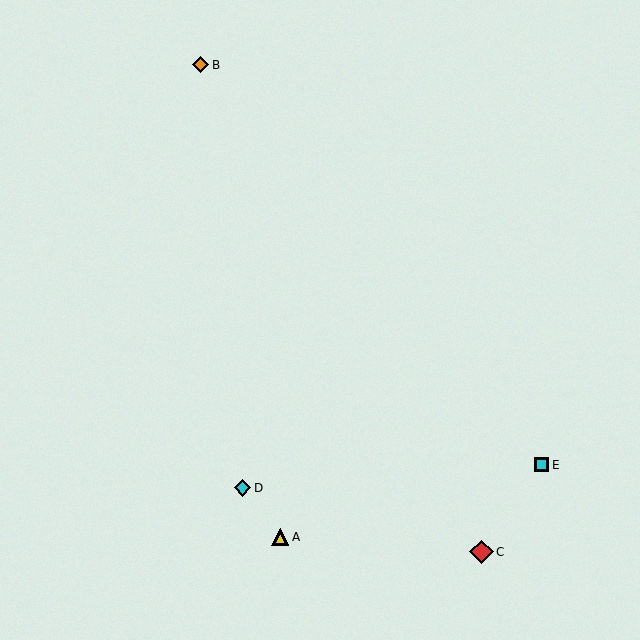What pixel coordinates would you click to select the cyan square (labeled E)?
Click at (542, 465) to select the cyan square E.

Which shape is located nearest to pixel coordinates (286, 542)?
The yellow triangle (labeled A) at (280, 537) is nearest to that location.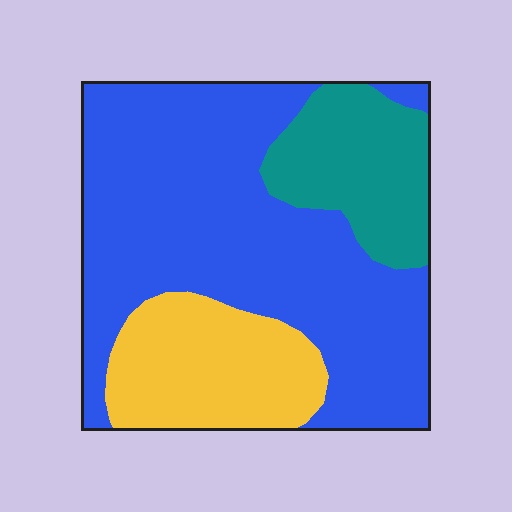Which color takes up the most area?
Blue, at roughly 60%.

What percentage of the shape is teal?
Teal covers 18% of the shape.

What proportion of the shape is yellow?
Yellow covers about 20% of the shape.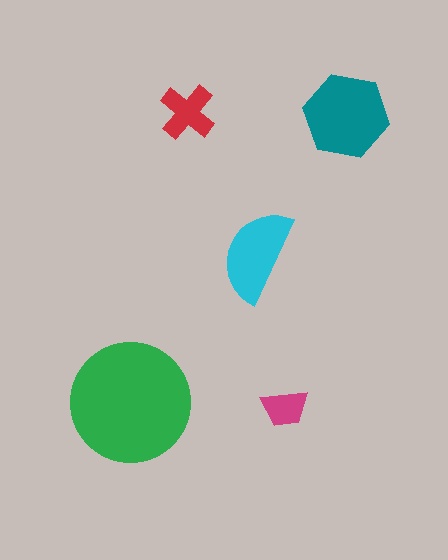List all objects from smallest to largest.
The magenta trapezoid, the red cross, the cyan semicircle, the teal hexagon, the green circle.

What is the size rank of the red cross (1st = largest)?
4th.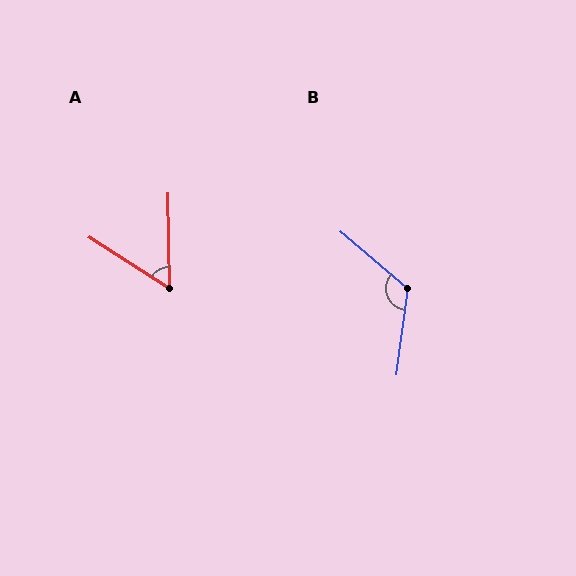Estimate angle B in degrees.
Approximately 123 degrees.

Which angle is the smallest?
A, at approximately 57 degrees.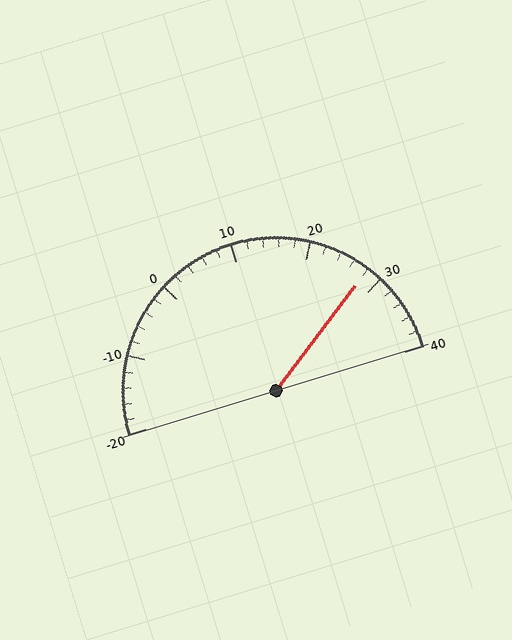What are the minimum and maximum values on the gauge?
The gauge ranges from -20 to 40.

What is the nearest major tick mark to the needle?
The nearest major tick mark is 30.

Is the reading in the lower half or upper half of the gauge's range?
The reading is in the upper half of the range (-20 to 40).